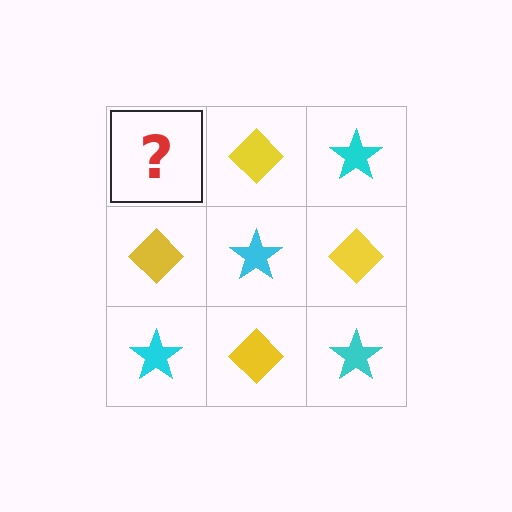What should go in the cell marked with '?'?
The missing cell should contain a cyan star.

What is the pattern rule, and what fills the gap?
The rule is that it alternates cyan star and yellow diamond in a checkerboard pattern. The gap should be filled with a cyan star.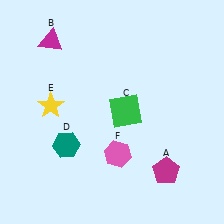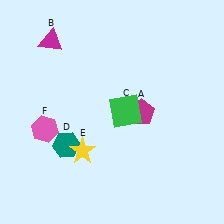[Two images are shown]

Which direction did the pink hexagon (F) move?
The pink hexagon (F) moved left.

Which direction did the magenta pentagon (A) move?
The magenta pentagon (A) moved up.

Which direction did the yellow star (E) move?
The yellow star (E) moved down.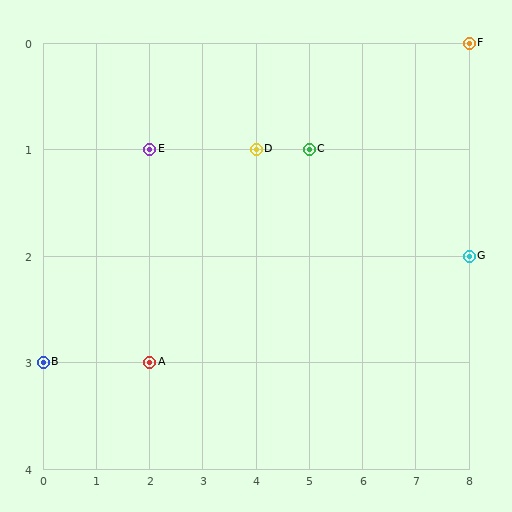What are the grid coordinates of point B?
Point B is at grid coordinates (0, 3).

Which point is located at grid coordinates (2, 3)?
Point A is at (2, 3).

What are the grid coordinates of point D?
Point D is at grid coordinates (4, 1).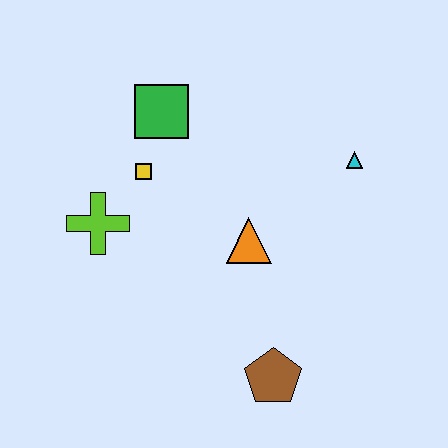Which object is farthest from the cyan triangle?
The lime cross is farthest from the cyan triangle.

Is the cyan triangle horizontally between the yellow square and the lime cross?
No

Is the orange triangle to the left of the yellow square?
No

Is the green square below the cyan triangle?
No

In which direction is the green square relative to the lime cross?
The green square is above the lime cross.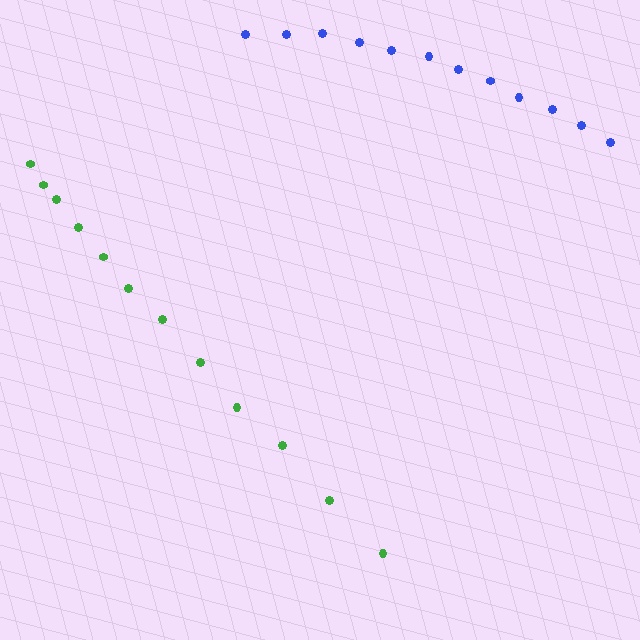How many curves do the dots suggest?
There are 2 distinct paths.